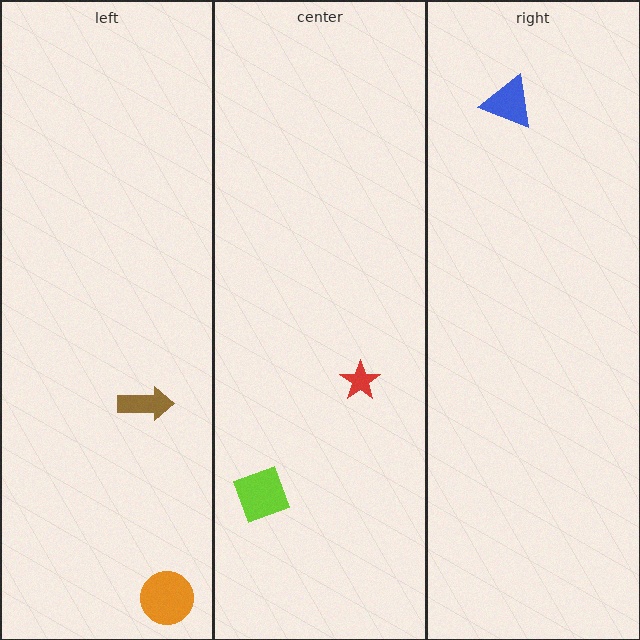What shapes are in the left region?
The orange circle, the brown arrow.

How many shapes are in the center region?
2.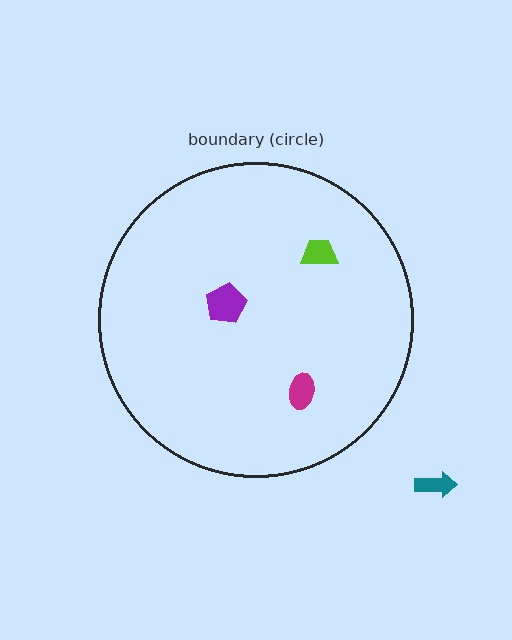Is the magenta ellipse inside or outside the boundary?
Inside.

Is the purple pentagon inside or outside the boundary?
Inside.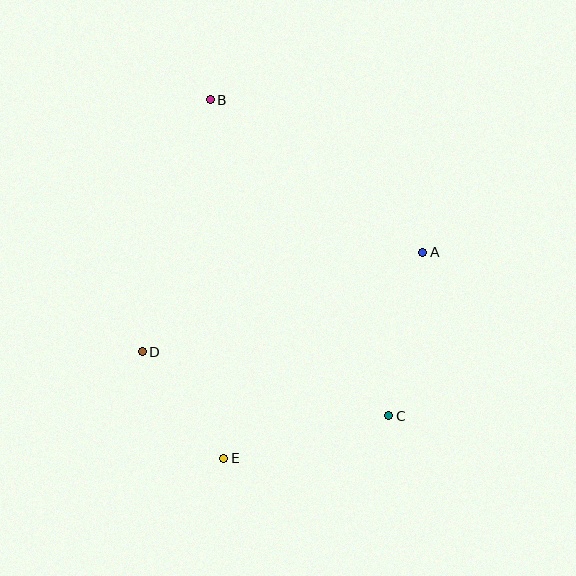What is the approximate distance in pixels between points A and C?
The distance between A and C is approximately 167 pixels.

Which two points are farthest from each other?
Points B and C are farthest from each other.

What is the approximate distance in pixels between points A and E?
The distance between A and E is approximately 286 pixels.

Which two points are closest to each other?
Points D and E are closest to each other.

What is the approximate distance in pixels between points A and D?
The distance between A and D is approximately 297 pixels.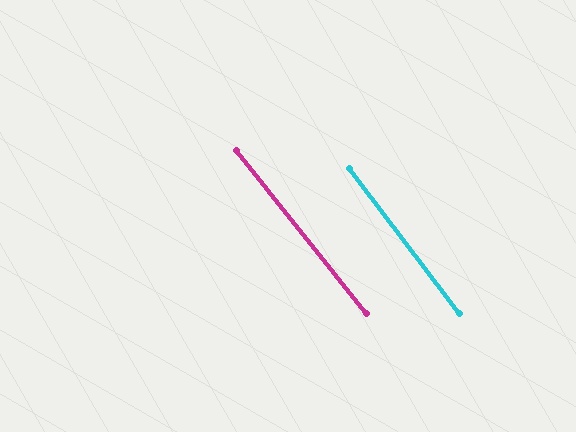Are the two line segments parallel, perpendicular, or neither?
Parallel — their directions differ by only 1.4°.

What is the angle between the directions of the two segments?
Approximately 1 degree.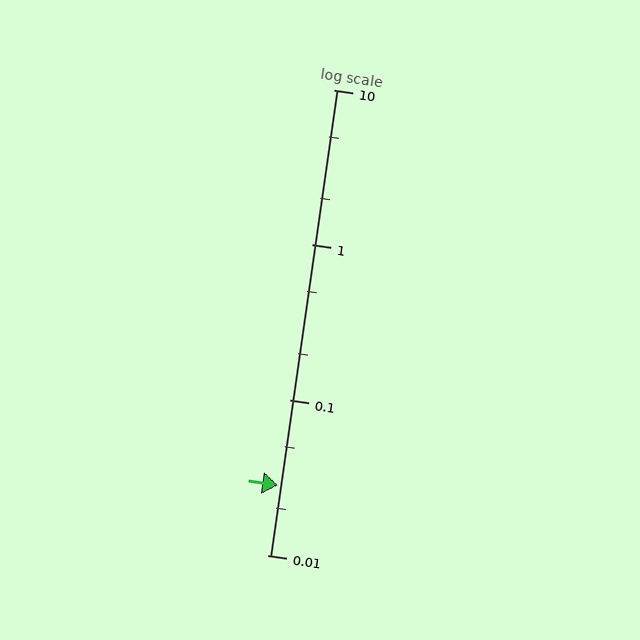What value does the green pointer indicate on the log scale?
The pointer indicates approximately 0.028.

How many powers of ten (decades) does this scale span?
The scale spans 3 decades, from 0.01 to 10.